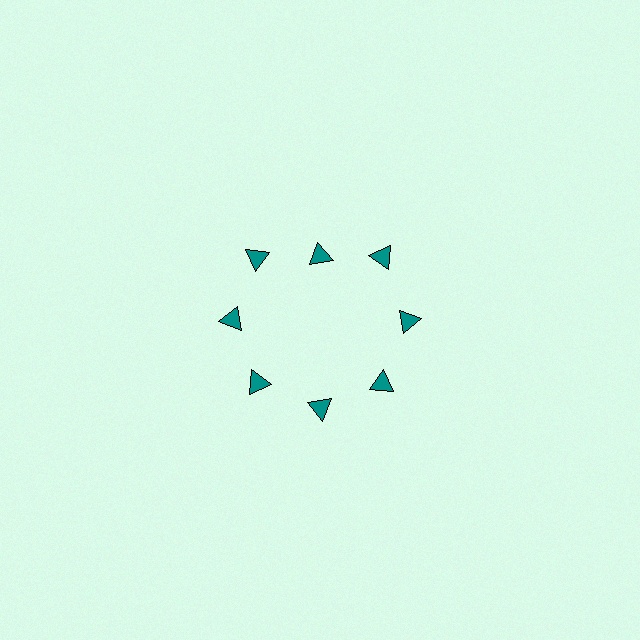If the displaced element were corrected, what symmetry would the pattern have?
It would have 8-fold rotational symmetry — the pattern would map onto itself every 45 degrees.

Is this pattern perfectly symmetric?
No. The 8 teal triangles are arranged in a ring, but one element near the 12 o'clock position is pulled inward toward the center, breaking the 8-fold rotational symmetry.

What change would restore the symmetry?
The symmetry would be restored by moving it outward, back onto the ring so that all 8 triangles sit at equal angles and equal distance from the center.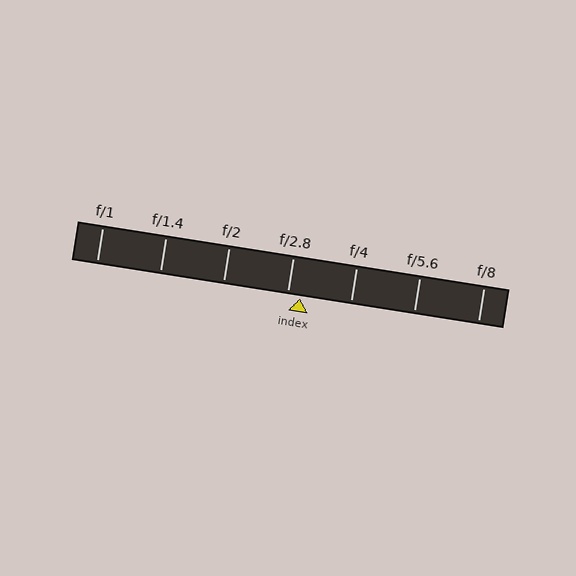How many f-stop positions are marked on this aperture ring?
There are 7 f-stop positions marked.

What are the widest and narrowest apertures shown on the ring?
The widest aperture shown is f/1 and the narrowest is f/8.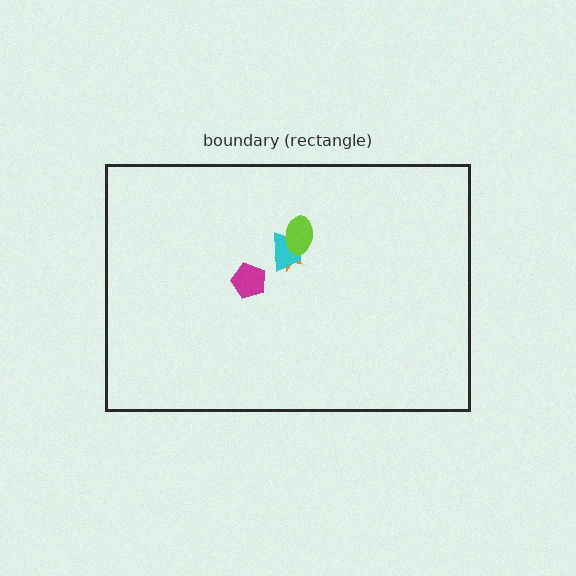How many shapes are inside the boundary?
4 inside, 0 outside.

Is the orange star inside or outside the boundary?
Inside.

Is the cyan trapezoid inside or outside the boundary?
Inside.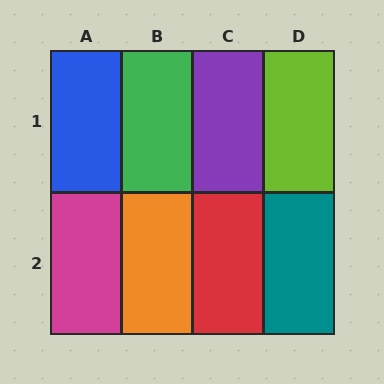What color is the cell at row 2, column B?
Orange.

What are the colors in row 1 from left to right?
Blue, green, purple, lime.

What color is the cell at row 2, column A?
Magenta.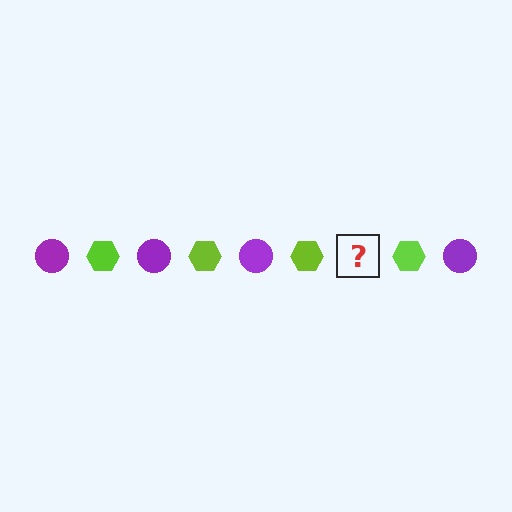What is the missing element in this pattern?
The missing element is a purple circle.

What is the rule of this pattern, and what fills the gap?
The rule is that the pattern alternates between purple circle and lime hexagon. The gap should be filled with a purple circle.